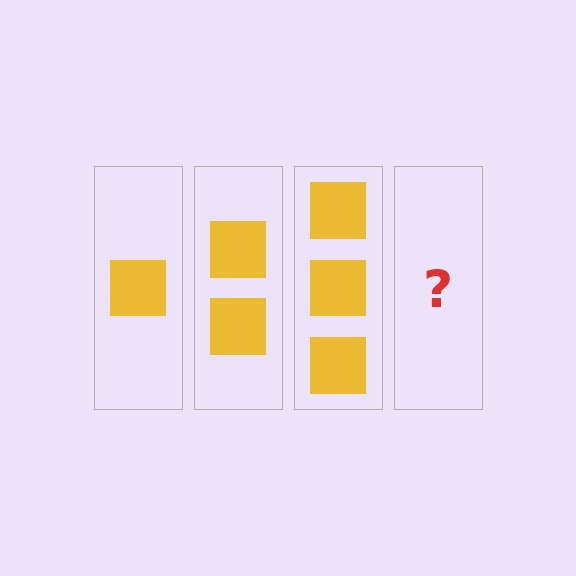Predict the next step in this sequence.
The next step is 4 squares.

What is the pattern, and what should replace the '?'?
The pattern is that each step adds one more square. The '?' should be 4 squares.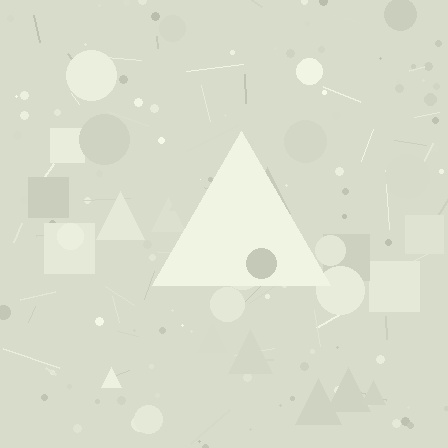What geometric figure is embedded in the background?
A triangle is embedded in the background.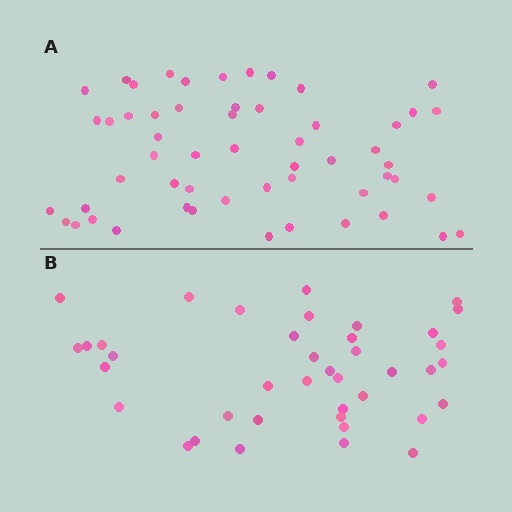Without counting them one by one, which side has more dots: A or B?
Region A (the top region) has more dots.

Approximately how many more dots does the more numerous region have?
Region A has approximately 15 more dots than region B.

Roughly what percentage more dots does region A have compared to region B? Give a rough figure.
About 40% more.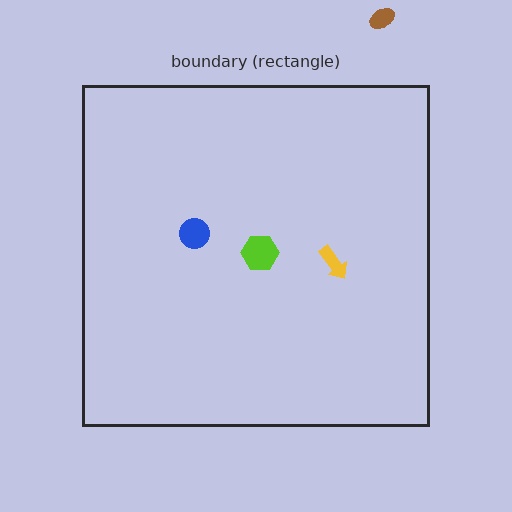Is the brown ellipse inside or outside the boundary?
Outside.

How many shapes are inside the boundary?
3 inside, 1 outside.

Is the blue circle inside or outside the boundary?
Inside.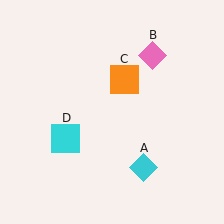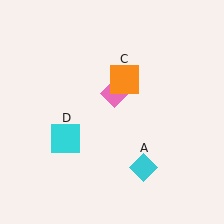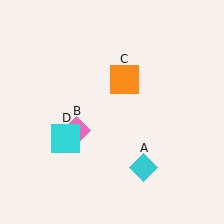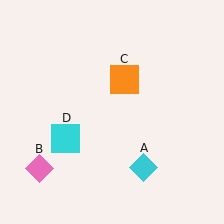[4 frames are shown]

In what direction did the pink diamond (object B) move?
The pink diamond (object B) moved down and to the left.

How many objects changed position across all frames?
1 object changed position: pink diamond (object B).